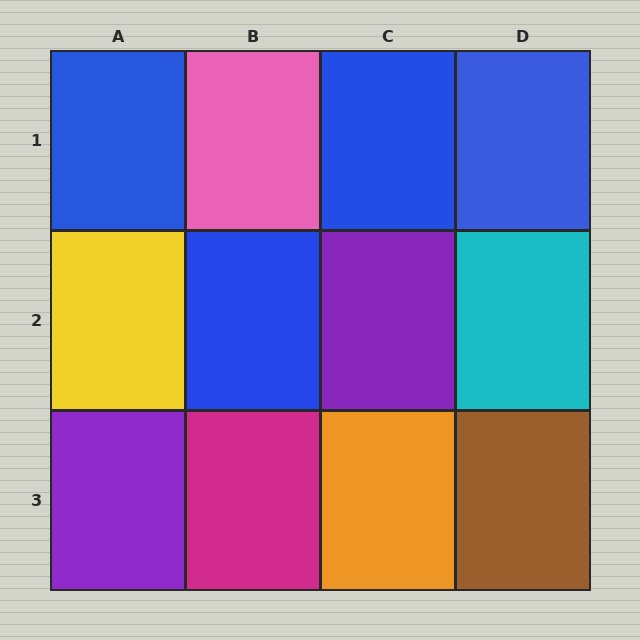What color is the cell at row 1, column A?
Blue.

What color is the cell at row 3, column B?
Magenta.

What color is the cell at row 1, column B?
Pink.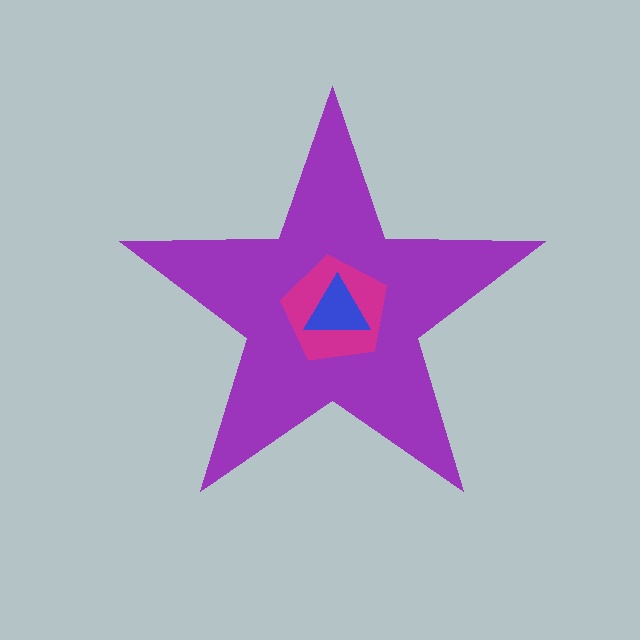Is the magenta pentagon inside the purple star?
Yes.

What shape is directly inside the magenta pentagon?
The blue triangle.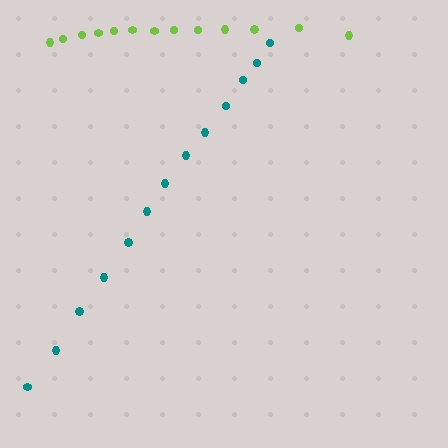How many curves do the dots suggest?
There are 2 distinct paths.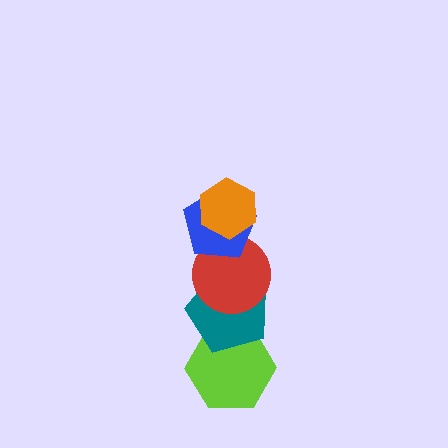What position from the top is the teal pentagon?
The teal pentagon is 4th from the top.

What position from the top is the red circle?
The red circle is 3rd from the top.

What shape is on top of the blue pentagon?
The orange hexagon is on top of the blue pentagon.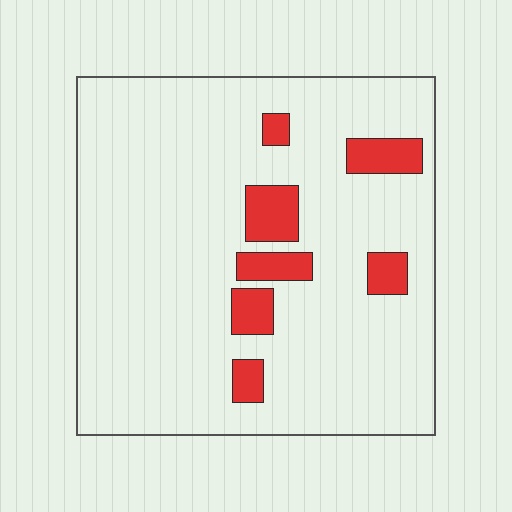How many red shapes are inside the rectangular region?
7.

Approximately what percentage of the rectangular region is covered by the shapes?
Approximately 10%.